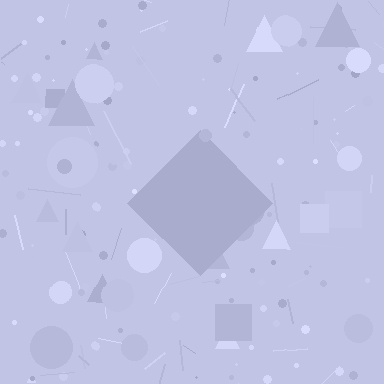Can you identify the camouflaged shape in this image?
The camouflaged shape is a diamond.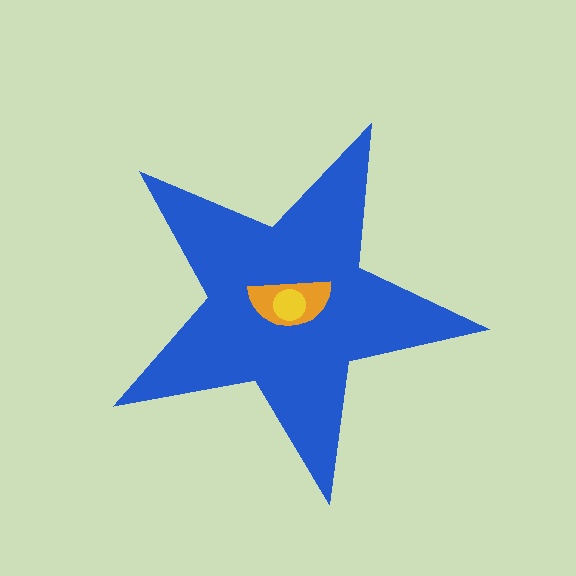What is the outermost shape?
The blue star.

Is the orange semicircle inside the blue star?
Yes.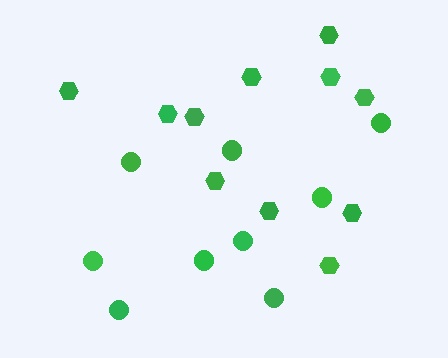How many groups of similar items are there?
There are 2 groups: one group of circles (9) and one group of hexagons (11).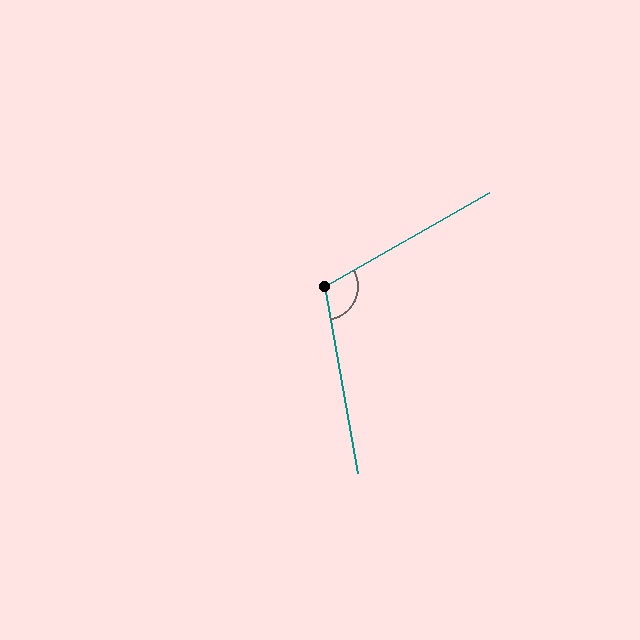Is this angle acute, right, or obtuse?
It is obtuse.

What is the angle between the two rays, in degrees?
Approximately 110 degrees.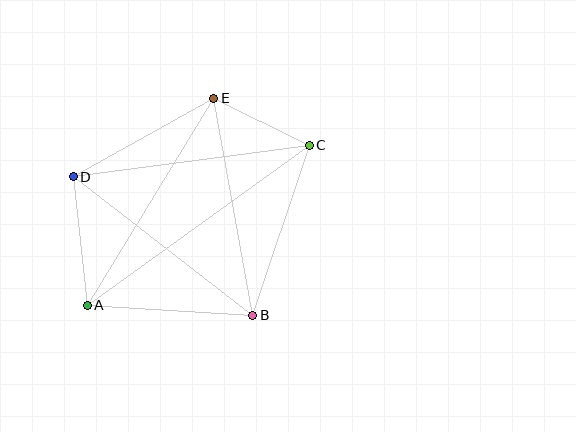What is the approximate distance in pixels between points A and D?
The distance between A and D is approximately 129 pixels.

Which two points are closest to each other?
Points C and E are closest to each other.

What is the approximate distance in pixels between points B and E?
The distance between B and E is approximately 220 pixels.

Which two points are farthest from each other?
Points A and C are farthest from each other.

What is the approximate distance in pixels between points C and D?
The distance between C and D is approximately 238 pixels.